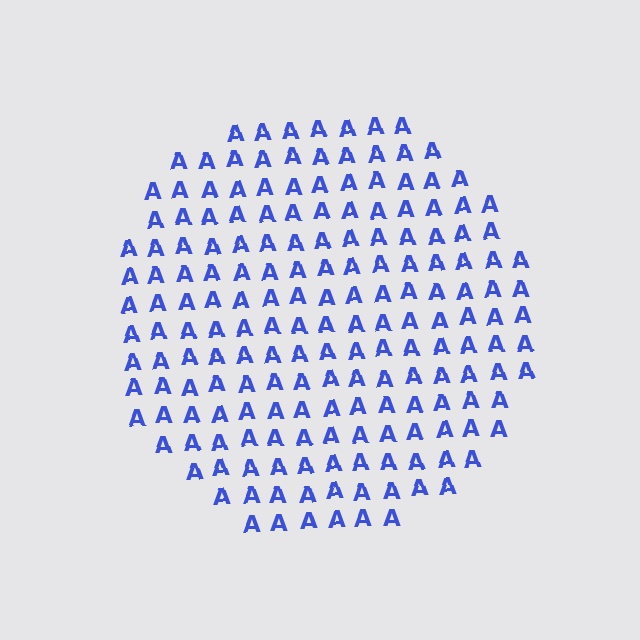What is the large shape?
The large shape is a circle.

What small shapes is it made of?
It is made of small letter A's.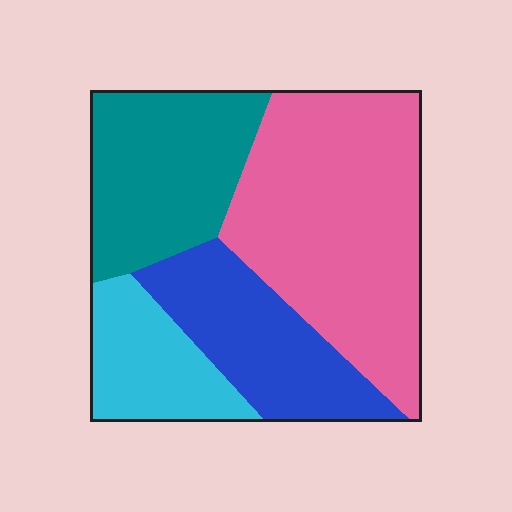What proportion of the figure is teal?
Teal takes up between a sixth and a third of the figure.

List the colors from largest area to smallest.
From largest to smallest: pink, teal, blue, cyan.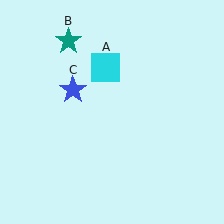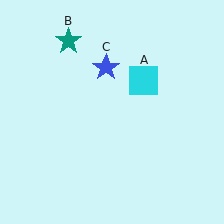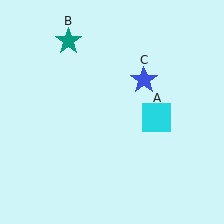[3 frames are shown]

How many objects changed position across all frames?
2 objects changed position: cyan square (object A), blue star (object C).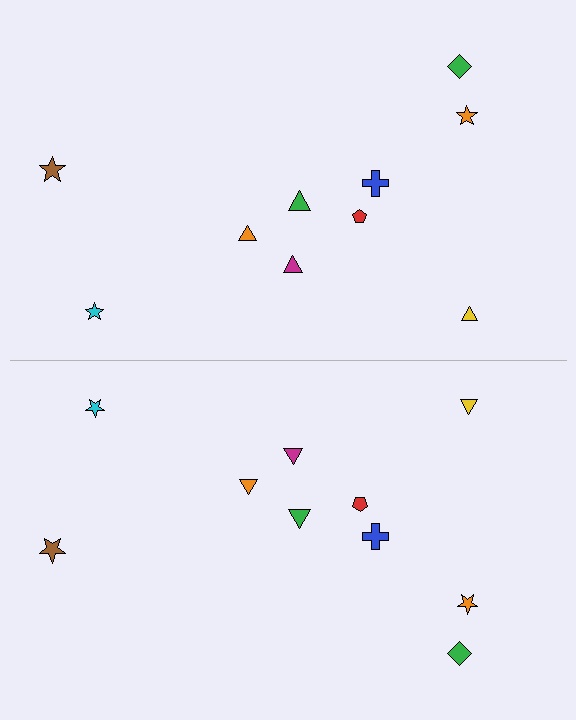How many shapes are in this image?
There are 20 shapes in this image.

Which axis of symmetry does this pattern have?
The pattern has a horizontal axis of symmetry running through the center of the image.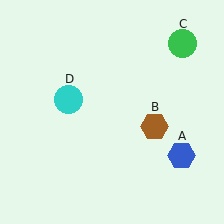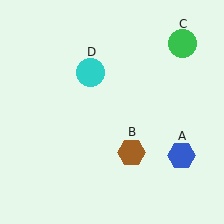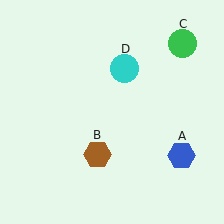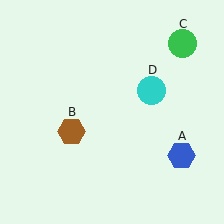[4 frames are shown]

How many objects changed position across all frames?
2 objects changed position: brown hexagon (object B), cyan circle (object D).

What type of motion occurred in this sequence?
The brown hexagon (object B), cyan circle (object D) rotated clockwise around the center of the scene.